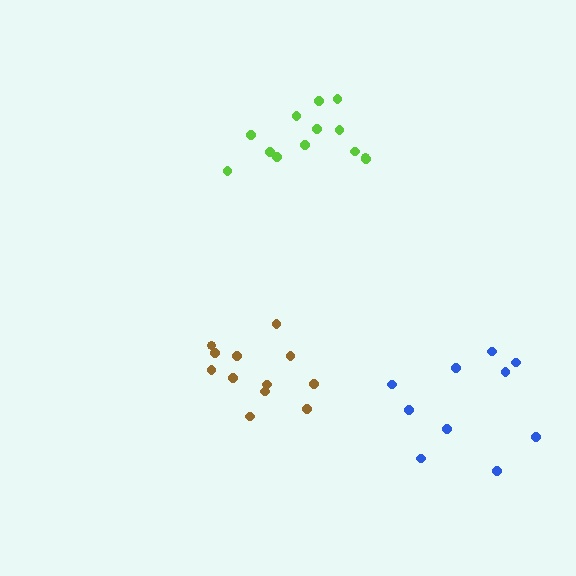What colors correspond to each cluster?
The clusters are colored: brown, blue, lime.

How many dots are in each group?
Group 1: 12 dots, Group 2: 10 dots, Group 3: 13 dots (35 total).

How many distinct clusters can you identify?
There are 3 distinct clusters.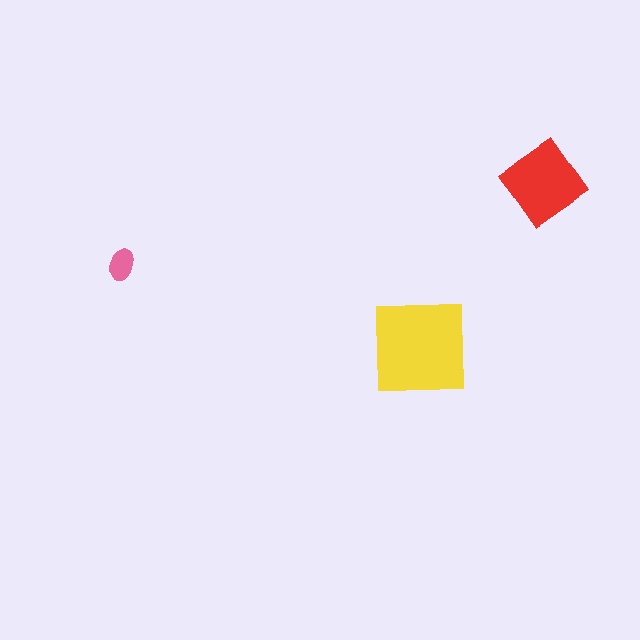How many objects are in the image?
There are 3 objects in the image.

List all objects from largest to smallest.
The yellow square, the red diamond, the pink ellipse.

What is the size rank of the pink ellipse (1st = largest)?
3rd.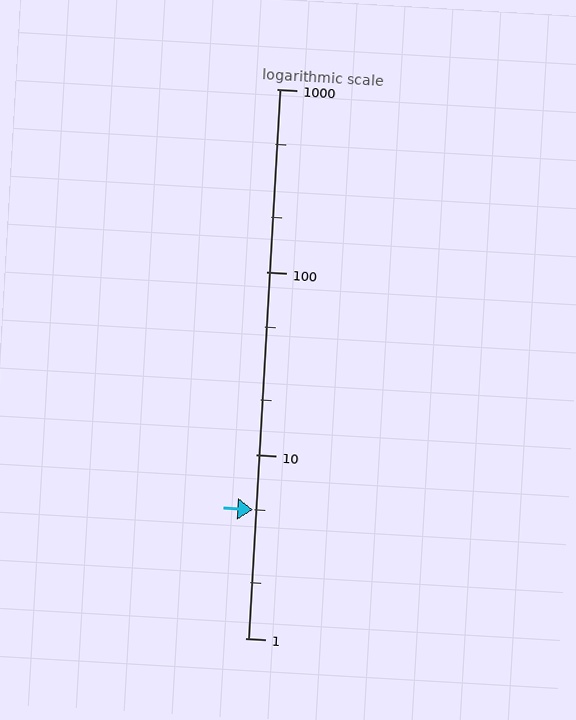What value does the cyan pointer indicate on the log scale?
The pointer indicates approximately 5.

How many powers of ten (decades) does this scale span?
The scale spans 3 decades, from 1 to 1000.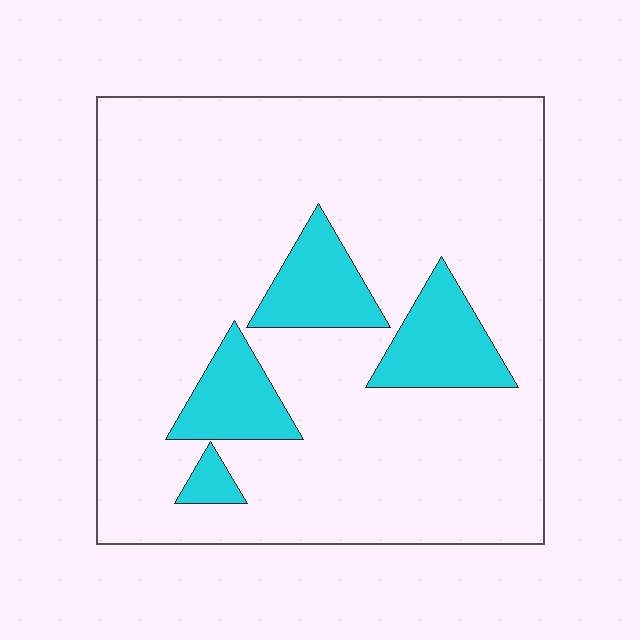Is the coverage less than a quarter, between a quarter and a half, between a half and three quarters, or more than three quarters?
Less than a quarter.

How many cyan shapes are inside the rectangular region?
4.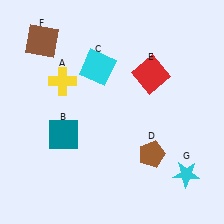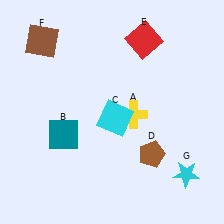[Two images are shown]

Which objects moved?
The objects that moved are: the yellow cross (A), the cyan square (C), the red square (E).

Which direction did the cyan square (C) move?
The cyan square (C) moved down.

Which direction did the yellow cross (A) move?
The yellow cross (A) moved right.